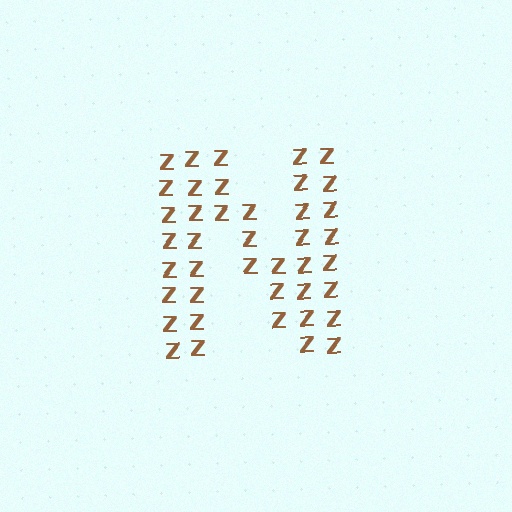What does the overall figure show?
The overall figure shows the letter N.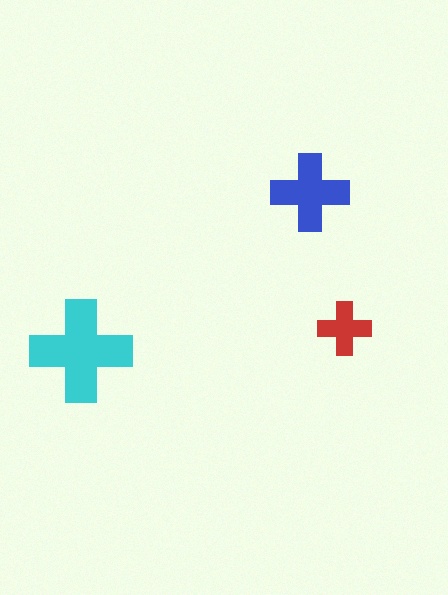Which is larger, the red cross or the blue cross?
The blue one.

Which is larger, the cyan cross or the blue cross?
The cyan one.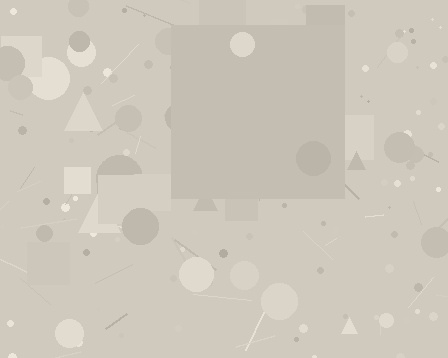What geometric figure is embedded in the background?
A square is embedded in the background.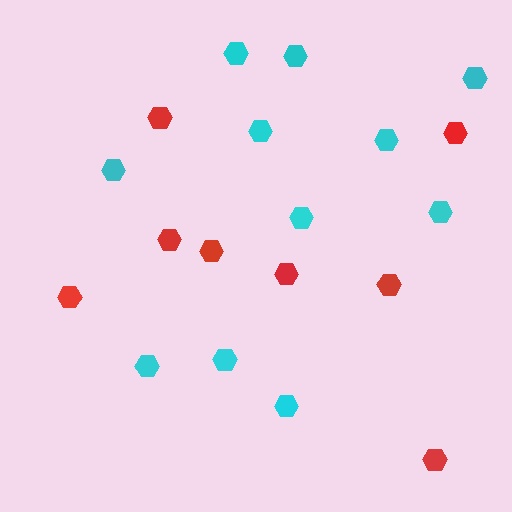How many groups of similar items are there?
There are 2 groups: one group of cyan hexagons (11) and one group of red hexagons (8).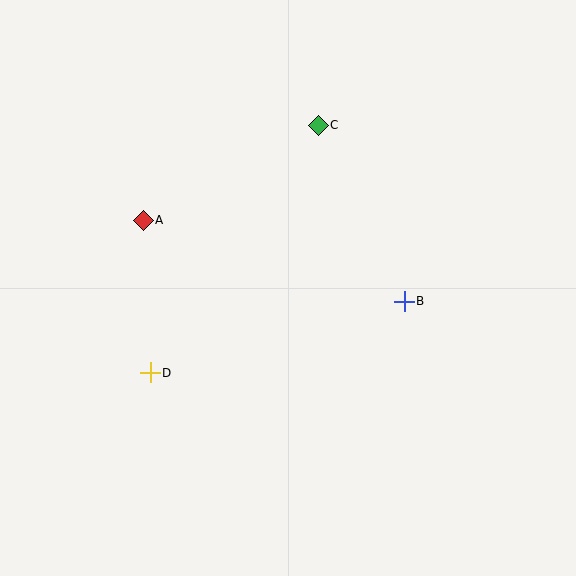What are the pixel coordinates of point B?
Point B is at (404, 301).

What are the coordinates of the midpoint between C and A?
The midpoint between C and A is at (231, 173).